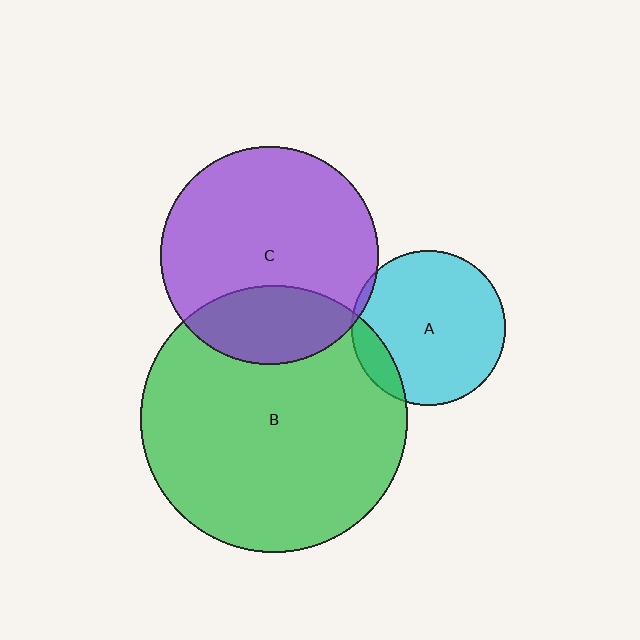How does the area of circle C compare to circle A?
Approximately 2.0 times.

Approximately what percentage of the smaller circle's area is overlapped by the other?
Approximately 5%.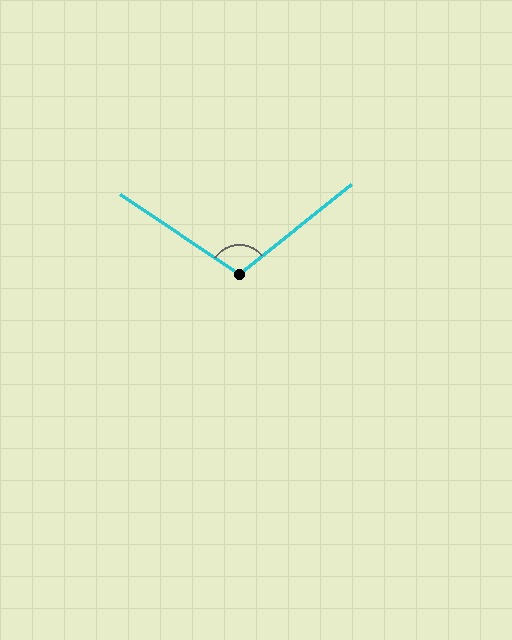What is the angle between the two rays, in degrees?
Approximately 107 degrees.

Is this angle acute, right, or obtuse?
It is obtuse.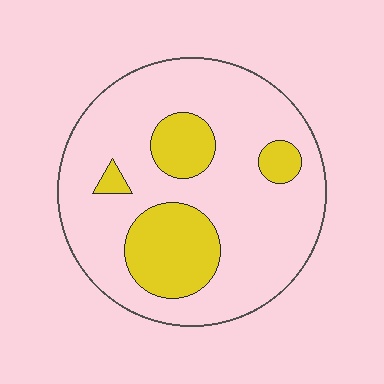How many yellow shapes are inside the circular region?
4.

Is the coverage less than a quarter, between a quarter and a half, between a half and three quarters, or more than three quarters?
Less than a quarter.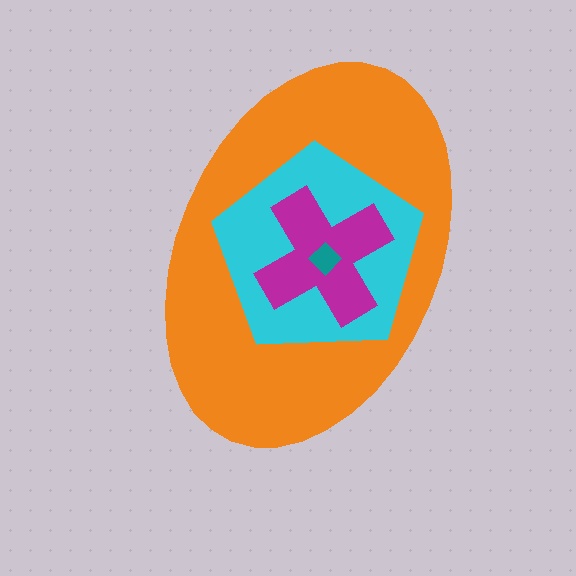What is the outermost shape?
The orange ellipse.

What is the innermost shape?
The teal diamond.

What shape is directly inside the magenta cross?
The teal diamond.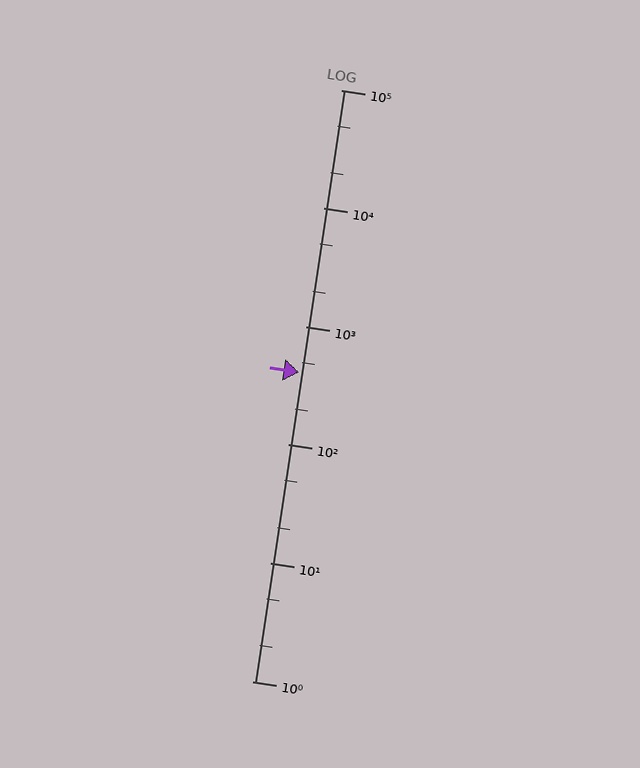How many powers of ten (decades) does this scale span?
The scale spans 5 decades, from 1 to 100000.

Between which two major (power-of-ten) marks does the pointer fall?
The pointer is between 100 and 1000.